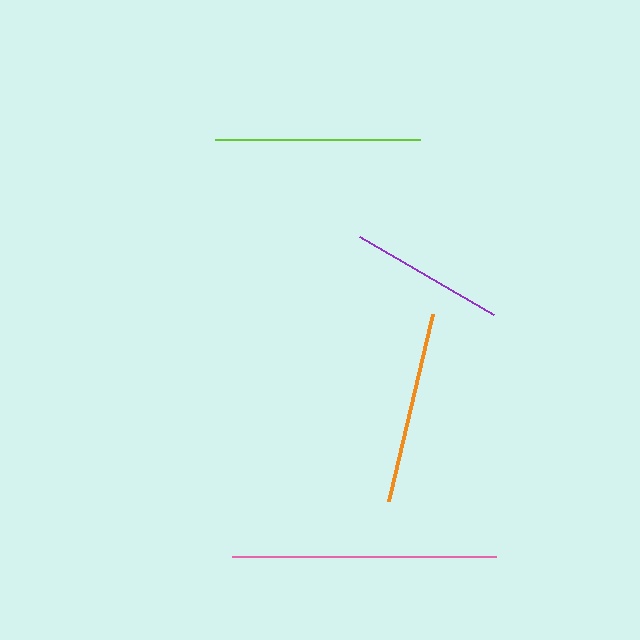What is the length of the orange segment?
The orange segment is approximately 193 pixels long.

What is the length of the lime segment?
The lime segment is approximately 205 pixels long.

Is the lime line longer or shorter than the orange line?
The lime line is longer than the orange line.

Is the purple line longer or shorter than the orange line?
The orange line is longer than the purple line.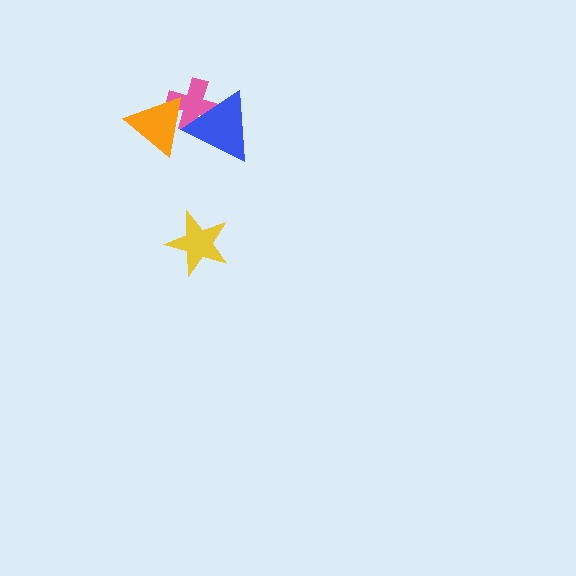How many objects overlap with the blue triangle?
2 objects overlap with the blue triangle.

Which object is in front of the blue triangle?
The orange triangle is in front of the blue triangle.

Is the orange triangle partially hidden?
No, no other shape covers it.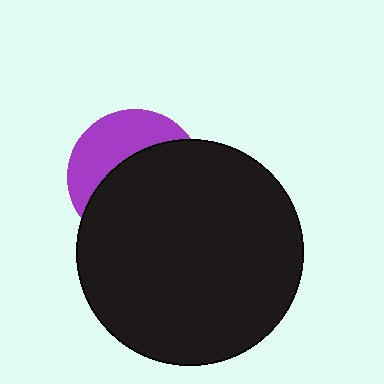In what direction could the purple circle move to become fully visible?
The purple circle could move up. That would shift it out from behind the black circle entirely.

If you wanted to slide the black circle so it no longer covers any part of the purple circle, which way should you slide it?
Slide it down — that is the most direct way to separate the two shapes.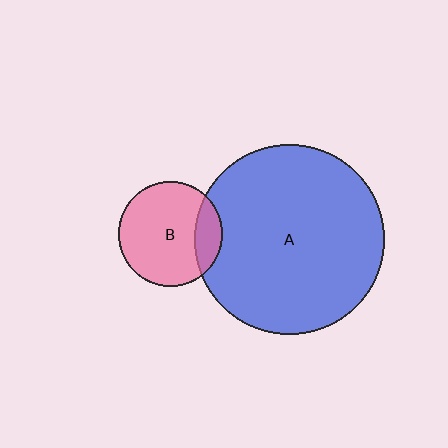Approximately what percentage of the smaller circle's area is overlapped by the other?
Approximately 20%.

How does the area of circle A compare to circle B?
Approximately 3.3 times.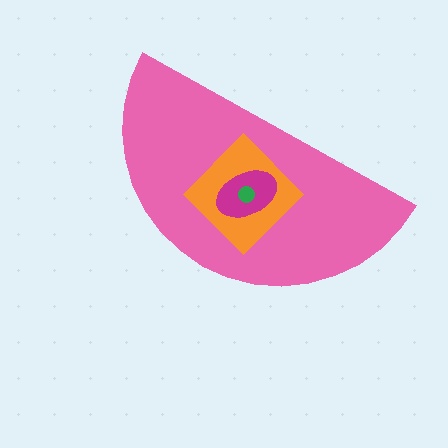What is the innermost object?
The green circle.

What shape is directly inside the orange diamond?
The magenta ellipse.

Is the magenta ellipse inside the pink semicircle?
Yes.